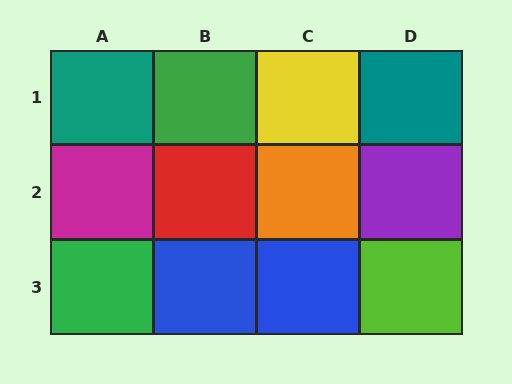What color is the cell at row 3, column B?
Blue.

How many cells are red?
1 cell is red.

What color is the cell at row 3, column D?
Lime.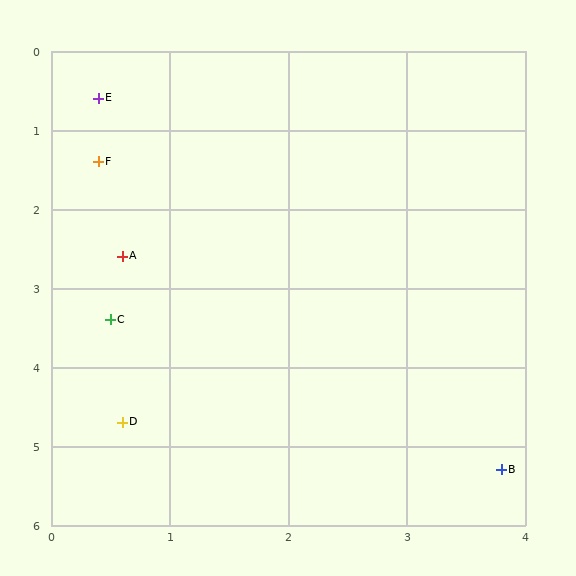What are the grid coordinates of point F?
Point F is at approximately (0.4, 1.4).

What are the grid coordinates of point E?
Point E is at approximately (0.4, 0.6).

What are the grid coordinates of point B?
Point B is at approximately (3.8, 5.3).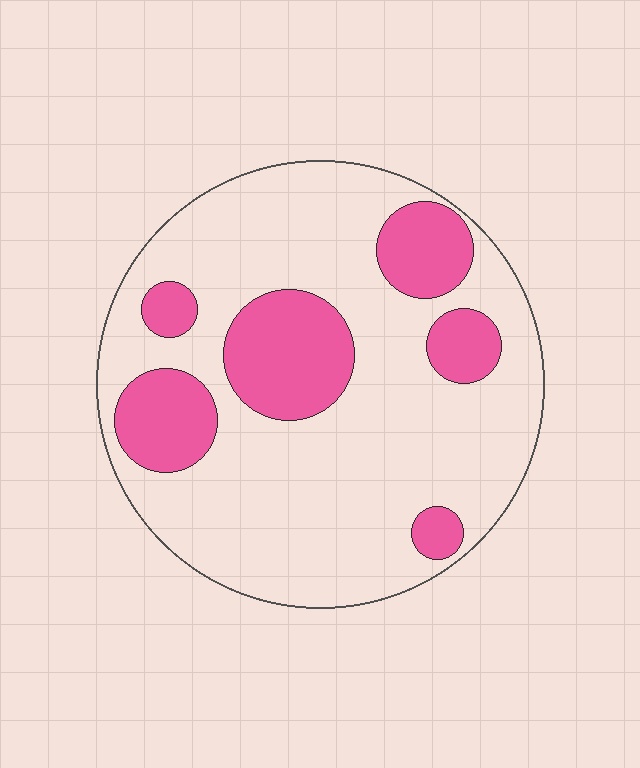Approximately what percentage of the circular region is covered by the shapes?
Approximately 25%.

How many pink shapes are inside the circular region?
6.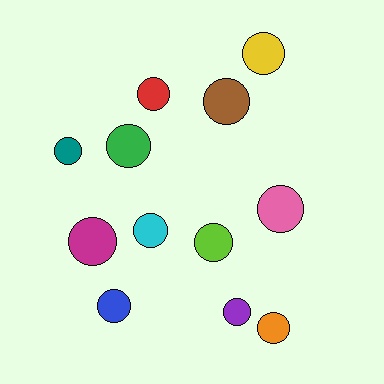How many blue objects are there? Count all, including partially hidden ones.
There is 1 blue object.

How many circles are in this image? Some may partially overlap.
There are 12 circles.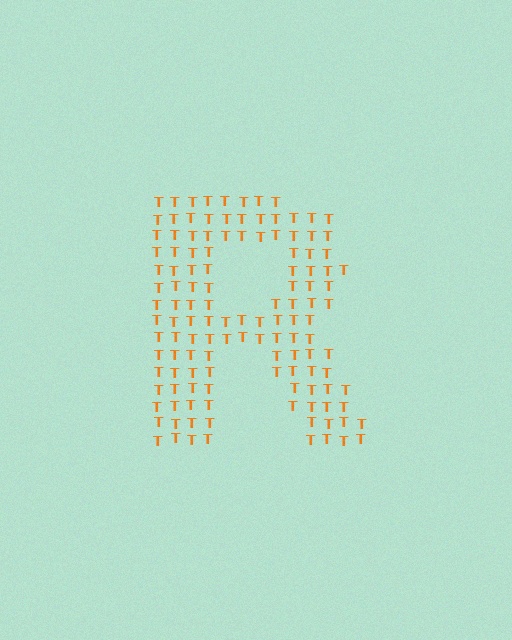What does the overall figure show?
The overall figure shows the letter R.